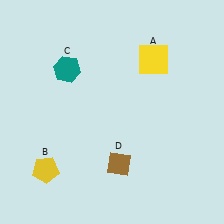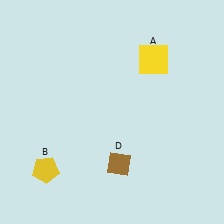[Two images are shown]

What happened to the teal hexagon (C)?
The teal hexagon (C) was removed in Image 2. It was in the top-left area of Image 1.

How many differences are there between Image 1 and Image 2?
There is 1 difference between the two images.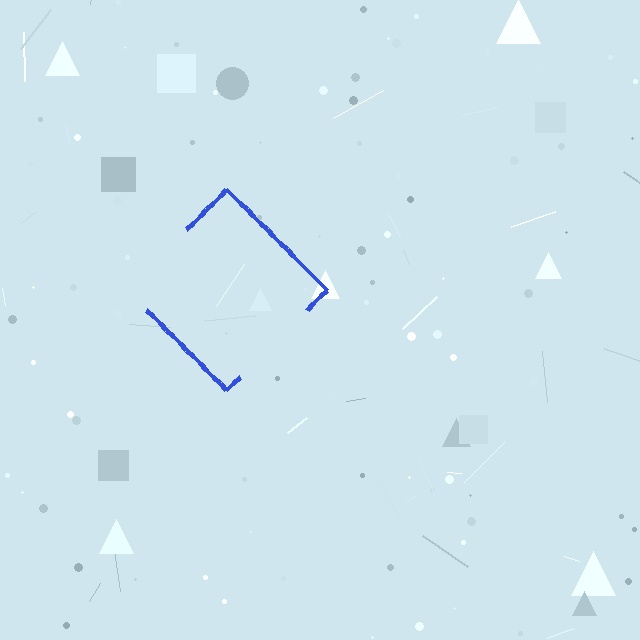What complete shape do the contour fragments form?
The contour fragments form a diamond.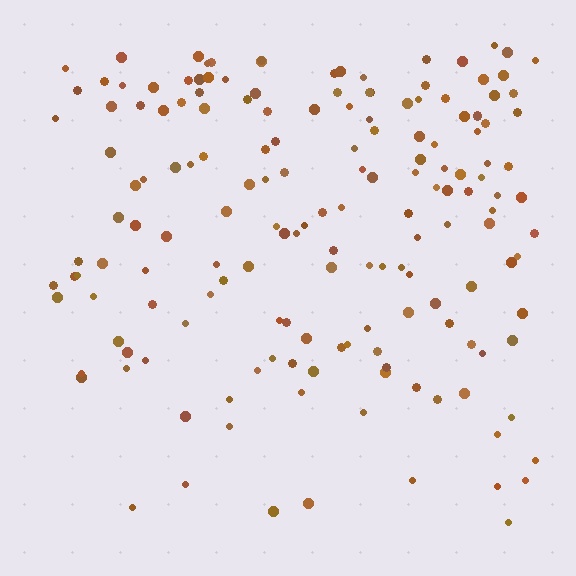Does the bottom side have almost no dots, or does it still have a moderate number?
Still a moderate number, just noticeably fewer than the top.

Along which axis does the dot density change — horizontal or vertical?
Vertical.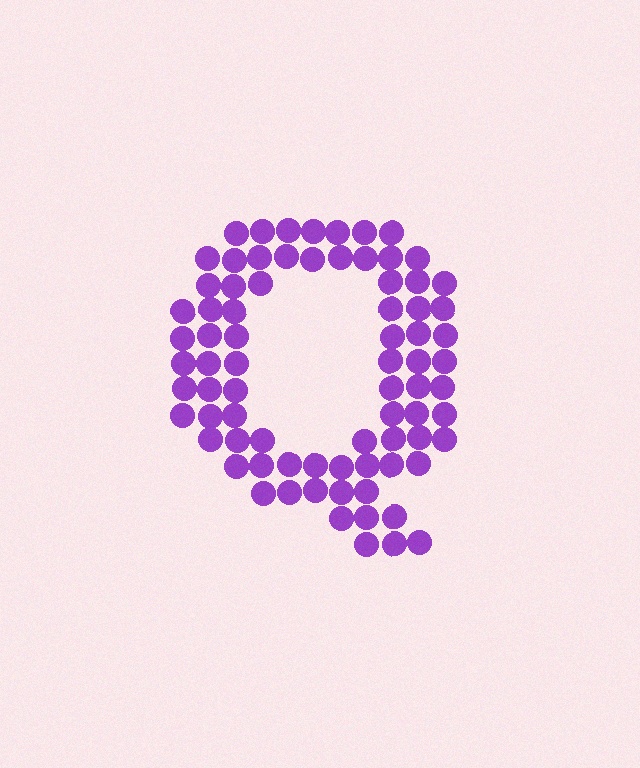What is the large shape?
The large shape is the letter Q.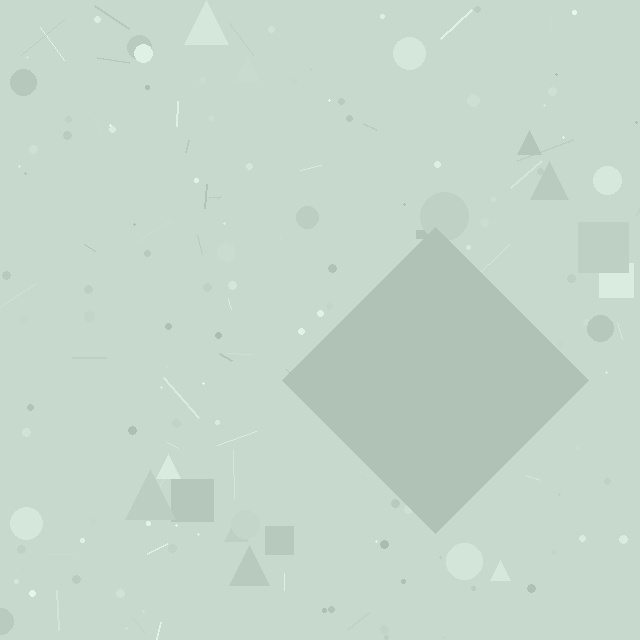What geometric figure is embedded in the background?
A diamond is embedded in the background.